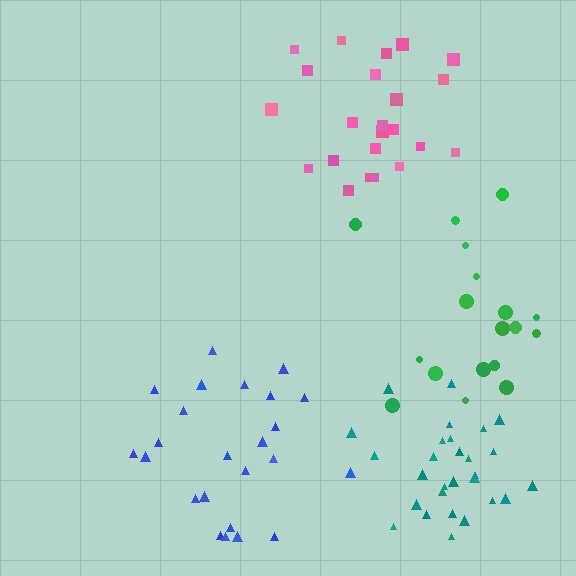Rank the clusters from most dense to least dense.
teal, pink, blue, green.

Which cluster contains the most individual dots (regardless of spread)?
Teal (28).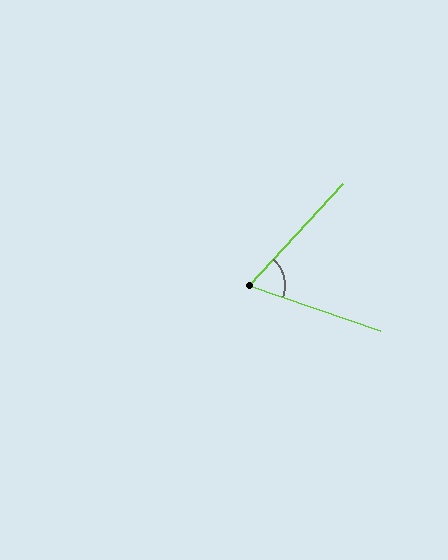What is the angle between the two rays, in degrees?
Approximately 66 degrees.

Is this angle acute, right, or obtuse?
It is acute.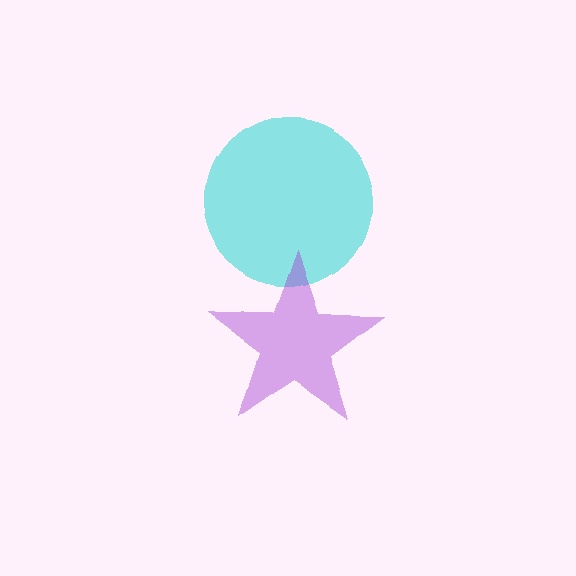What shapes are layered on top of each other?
The layered shapes are: a cyan circle, a purple star.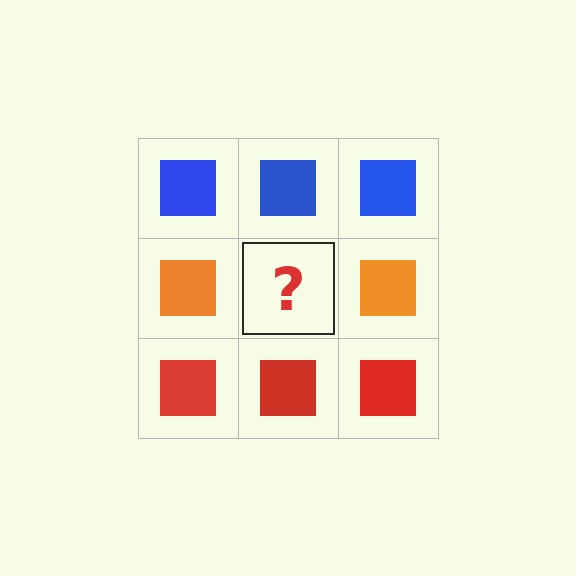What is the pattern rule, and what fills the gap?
The rule is that each row has a consistent color. The gap should be filled with an orange square.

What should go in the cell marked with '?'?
The missing cell should contain an orange square.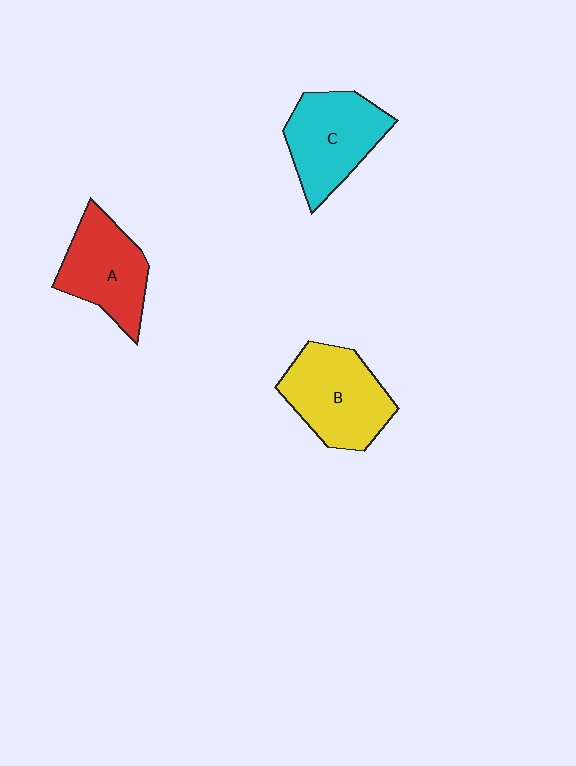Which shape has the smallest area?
Shape A (red).